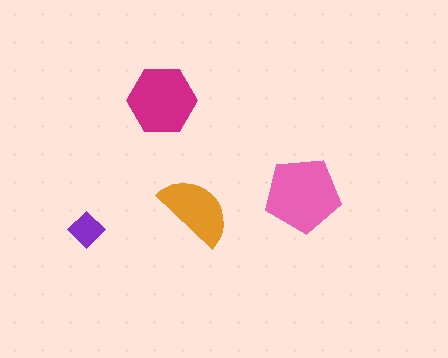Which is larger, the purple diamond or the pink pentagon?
The pink pentagon.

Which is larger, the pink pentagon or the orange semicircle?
The pink pentagon.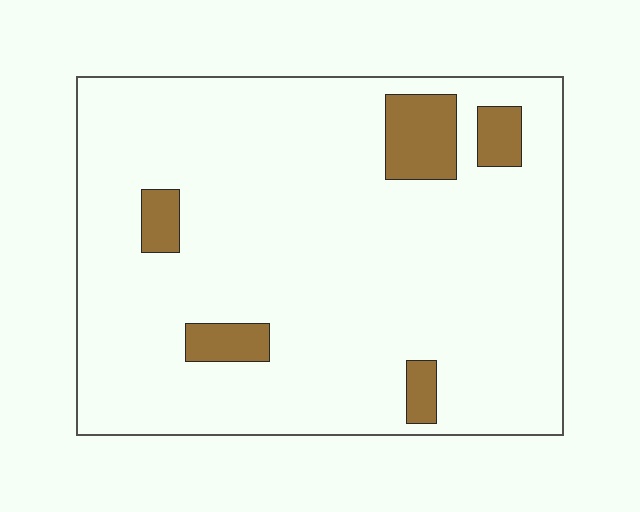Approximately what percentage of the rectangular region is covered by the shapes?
Approximately 10%.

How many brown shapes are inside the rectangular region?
5.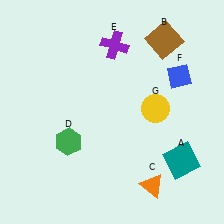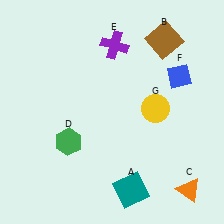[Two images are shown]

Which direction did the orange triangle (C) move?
The orange triangle (C) moved right.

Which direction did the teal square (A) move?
The teal square (A) moved left.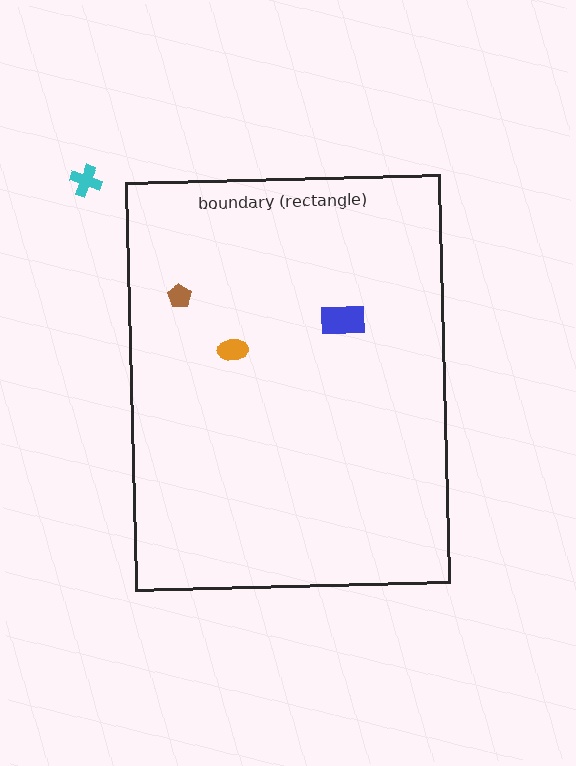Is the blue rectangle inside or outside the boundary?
Inside.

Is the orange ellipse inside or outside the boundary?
Inside.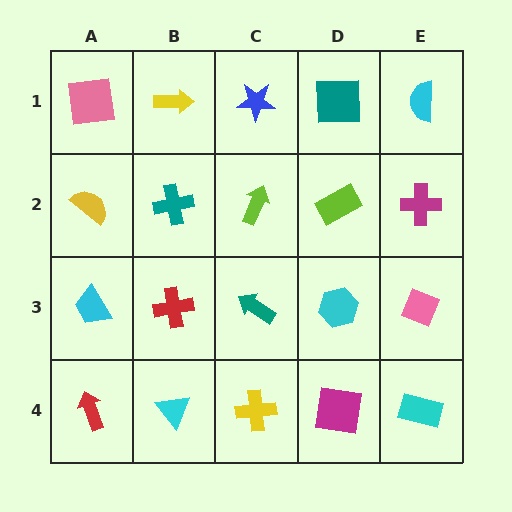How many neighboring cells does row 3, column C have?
4.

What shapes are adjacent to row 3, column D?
A lime rectangle (row 2, column D), a magenta square (row 4, column D), a teal arrow (row 3, column C), a pink diamond (row 3, column E).